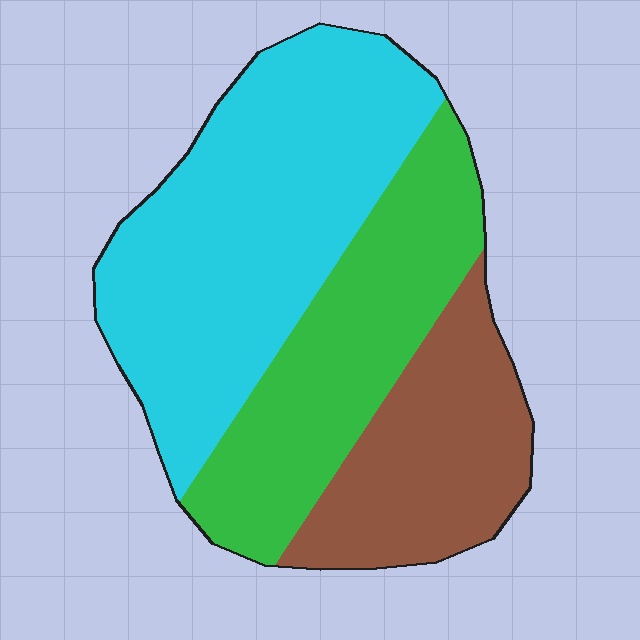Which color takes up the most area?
Cyan, at roughly 45%.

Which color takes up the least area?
Brown, at roughly 25%.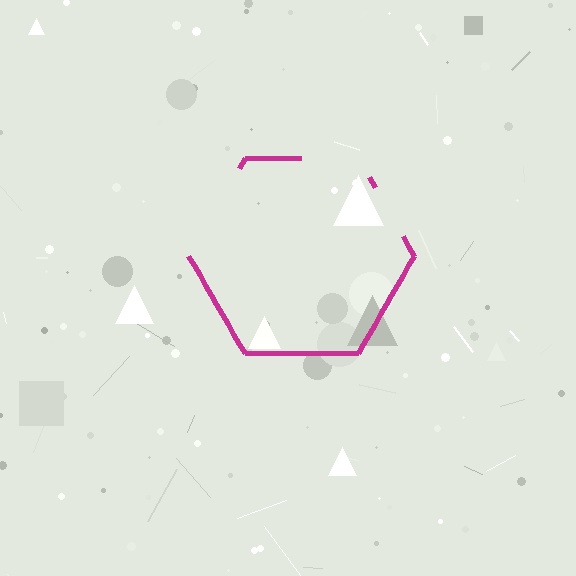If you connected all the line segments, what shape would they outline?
They would outline a hexagon.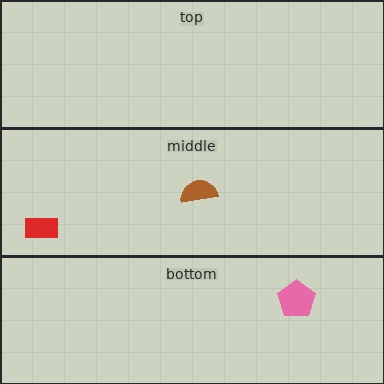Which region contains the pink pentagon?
The bottom region.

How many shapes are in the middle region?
2.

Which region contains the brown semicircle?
The middle region.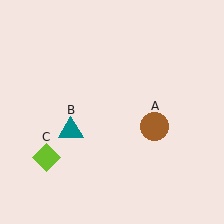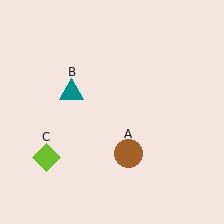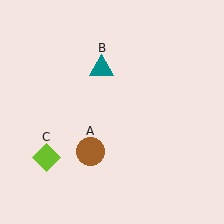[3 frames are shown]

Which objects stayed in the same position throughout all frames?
Lime diamond (object C) remained stationary.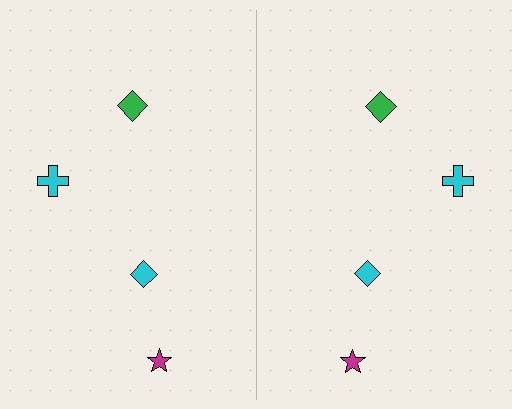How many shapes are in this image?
There are 8 shapes in this image.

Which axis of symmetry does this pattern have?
The pattern has a vertical axis of symmetry running through the center of the image.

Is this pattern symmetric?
Yes, this pattern has bilateral (reflection) symmetry.